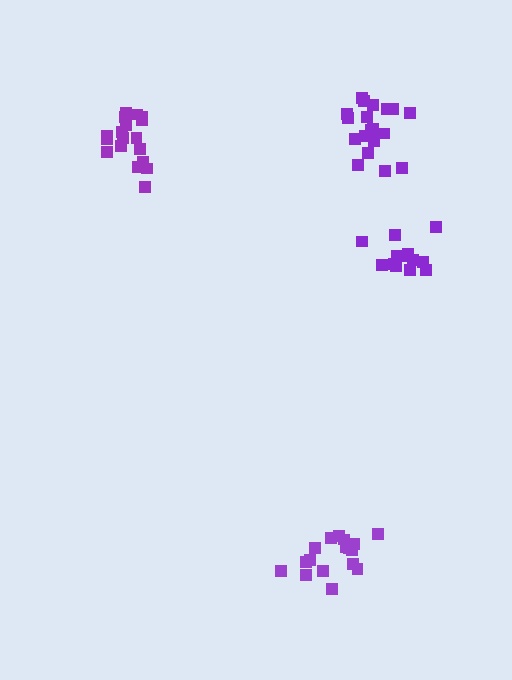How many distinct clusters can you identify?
There are 4 distinct clusters.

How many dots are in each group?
Group 1: 19 dots, Group 2: 18 dots, Group 3: 14 dots, Group 4: 17 dots (68 total).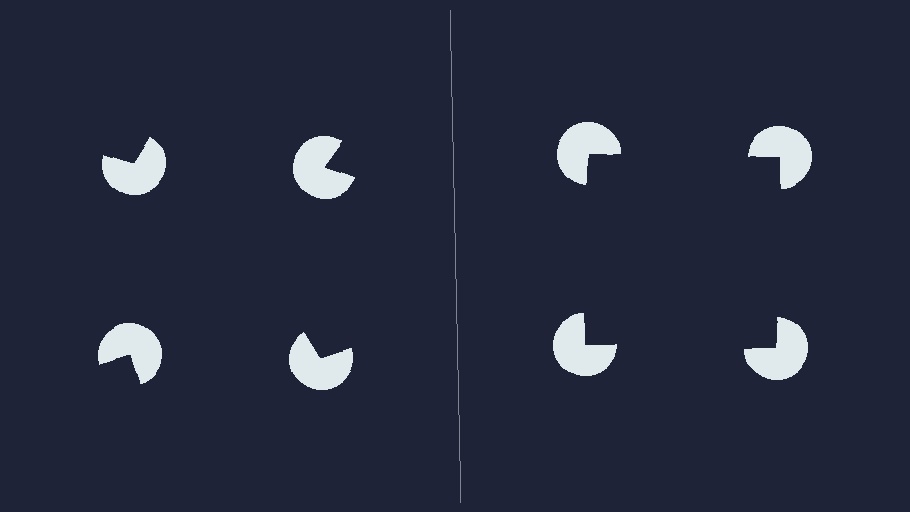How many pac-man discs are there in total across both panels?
8 — 4 on each side.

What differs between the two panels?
The pac-man discs are positioned identically on both sides; only the wedge orientations differ. On the right they align to a square; on the left they are misaligned.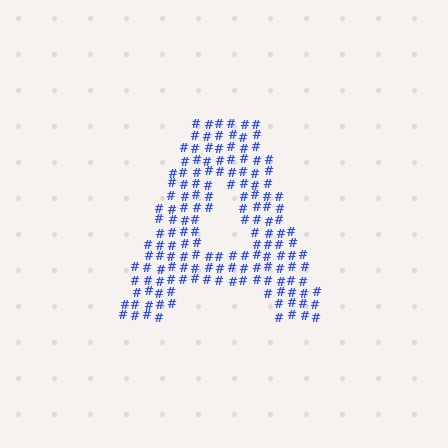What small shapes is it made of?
It is made of small hash symbols.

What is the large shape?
The large shape is the letter A.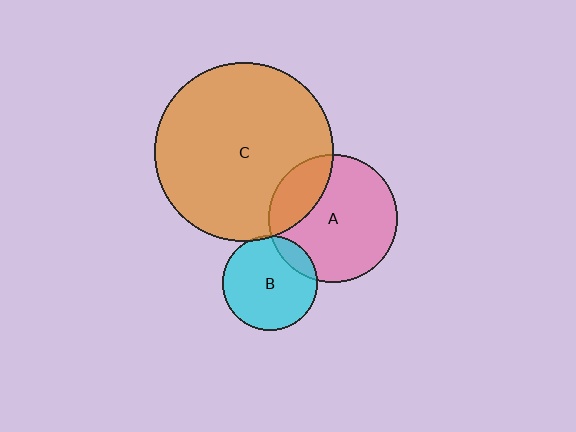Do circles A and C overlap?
Yes.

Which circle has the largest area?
Circle C (orange).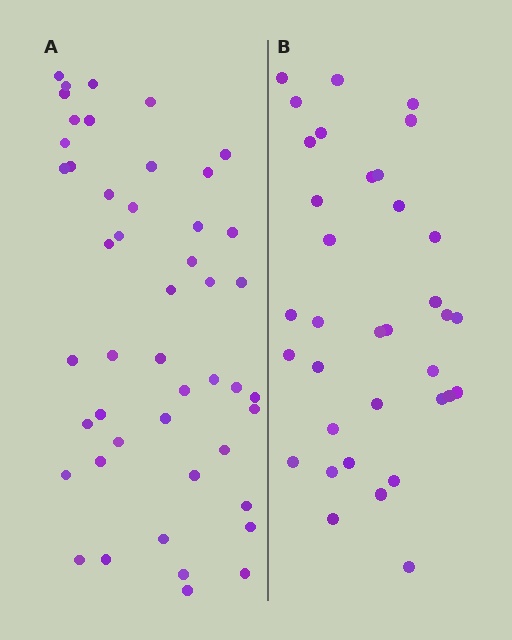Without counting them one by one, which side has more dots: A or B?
Region A (the left region) has more dots.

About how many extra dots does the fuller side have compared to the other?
Region A has roughly 12 or so more dots than region B.